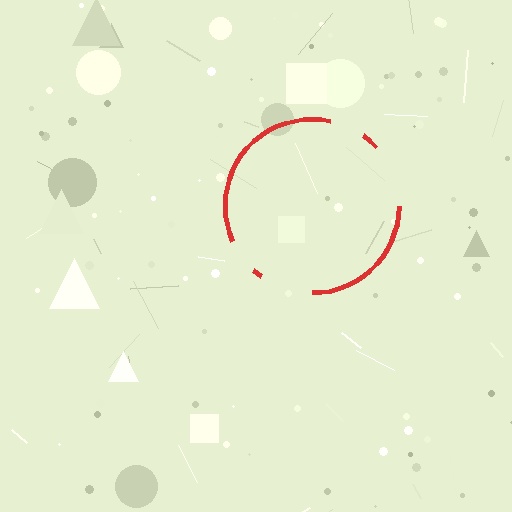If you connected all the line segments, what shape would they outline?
They would outline a circle.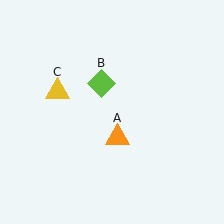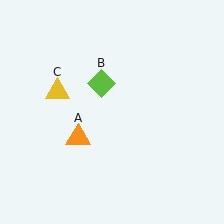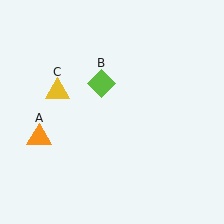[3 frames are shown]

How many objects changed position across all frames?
1 object changed position: orange triangle (object A).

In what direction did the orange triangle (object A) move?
The orange triangle (object A) moved left.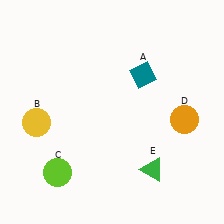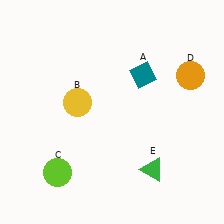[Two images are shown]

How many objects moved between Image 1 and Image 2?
2 objects moved between the two images.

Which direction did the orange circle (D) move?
The orange circle (D) moved up.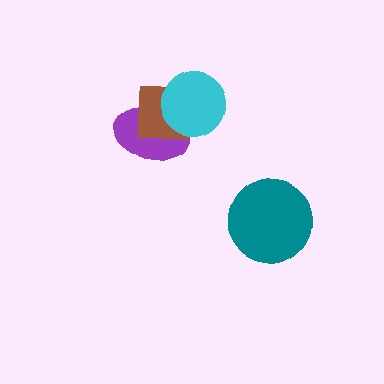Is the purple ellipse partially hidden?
Yes, it is partially covered by another shape.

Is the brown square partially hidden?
Yes, it is partially covered by another shape.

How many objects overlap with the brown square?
2 objects overlap with the brown square.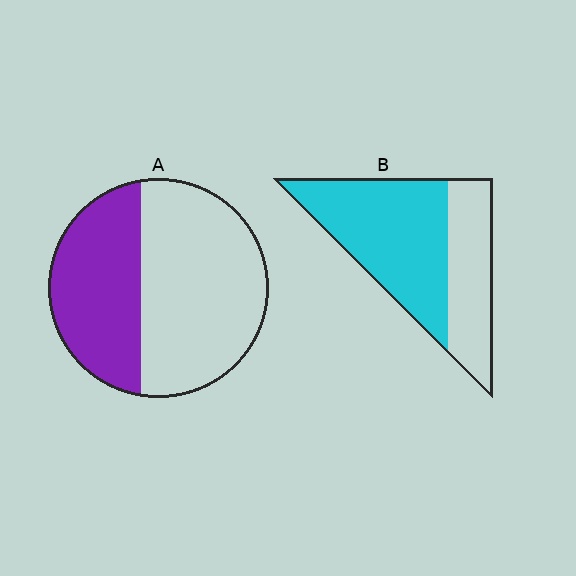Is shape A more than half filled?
No.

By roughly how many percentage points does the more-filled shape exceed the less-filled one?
By roughly 25 percentage points (B over A).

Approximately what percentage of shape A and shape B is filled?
A is approximately 40% and B is approximately 65%.